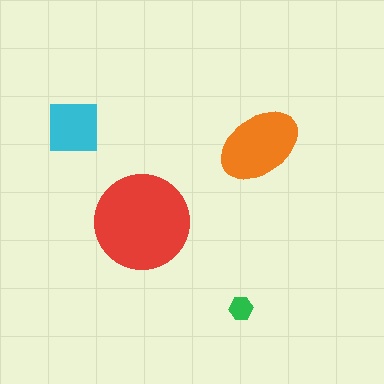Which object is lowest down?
The green hexagon is bottommost.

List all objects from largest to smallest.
The red circle, the orange ellipse, the cyan square, the green hexagon.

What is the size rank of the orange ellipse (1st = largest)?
2nd.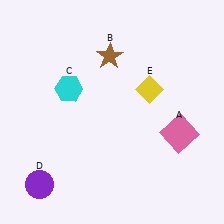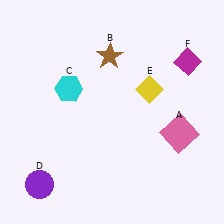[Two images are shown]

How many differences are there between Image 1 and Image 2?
There is 1 difference between the two images.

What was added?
A magenta diamond (F) was added in Image 2.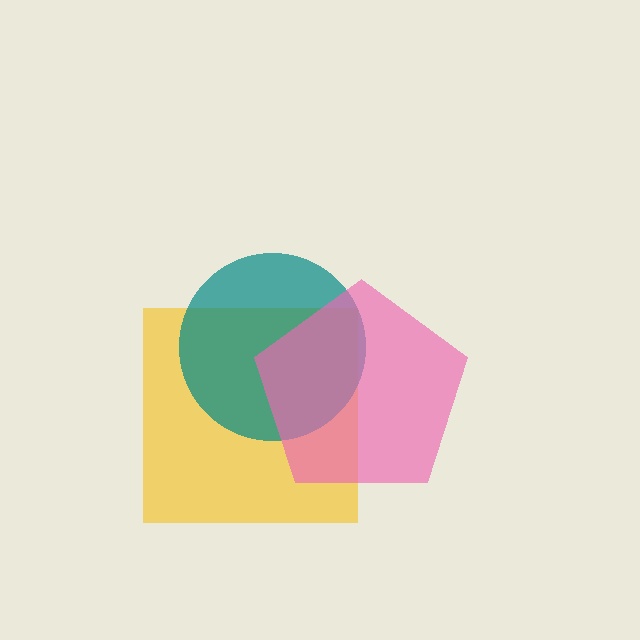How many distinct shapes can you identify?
There are 3 distinct shapes: a yellow square, a teal circle, a pink pentagon.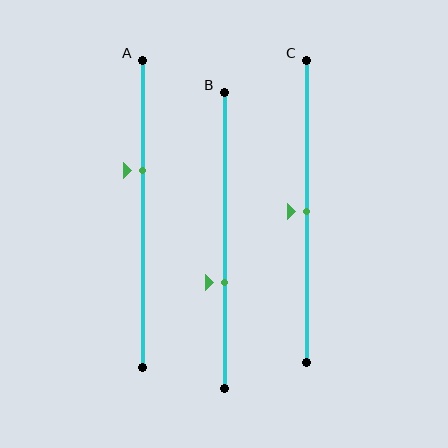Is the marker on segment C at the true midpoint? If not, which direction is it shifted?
Yes, the marker on segment C is at the true midpoint.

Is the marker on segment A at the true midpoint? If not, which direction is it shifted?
No, the marker on segment A is shifted upward by about 14% of the segment length.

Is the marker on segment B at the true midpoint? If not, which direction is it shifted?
No, the marker on segment B is shifted downward by about 14% of the segment length.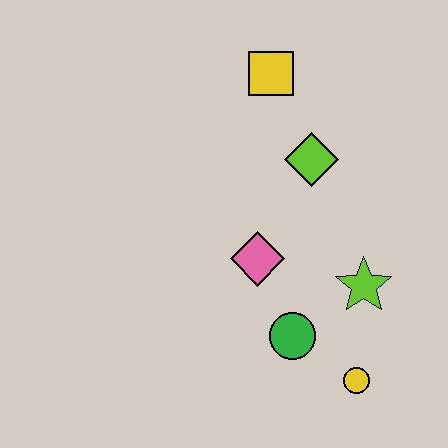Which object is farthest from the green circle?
The yellow square is farthest from the green circle.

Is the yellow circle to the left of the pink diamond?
No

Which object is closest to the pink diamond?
The green circle is closest to the pink diamond.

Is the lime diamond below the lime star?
No